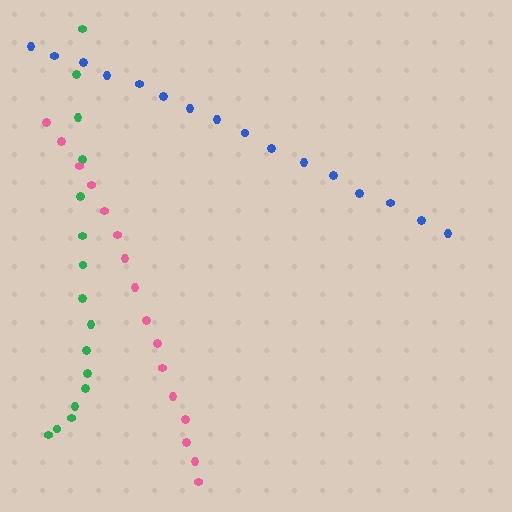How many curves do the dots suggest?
There are 3 distinct paths.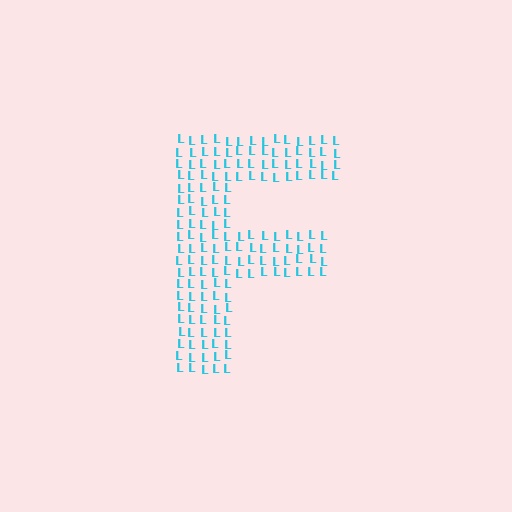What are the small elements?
The small elements are letter L's.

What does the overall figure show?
The overall figure shows the letter F.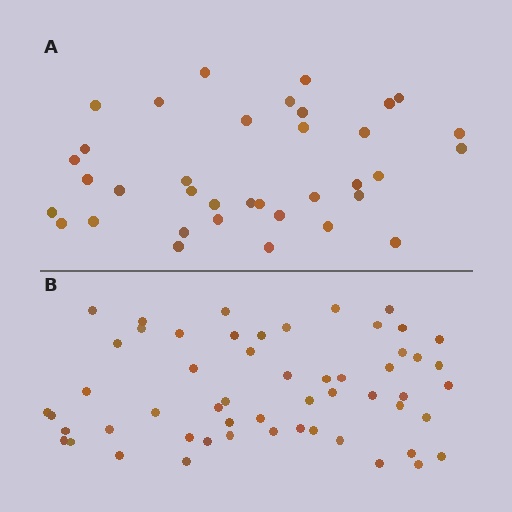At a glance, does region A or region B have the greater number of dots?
Region B (the bottom region) has more dots.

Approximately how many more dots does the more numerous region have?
Region B has approximately 20 more dots than region A.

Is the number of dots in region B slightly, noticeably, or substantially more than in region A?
Region B has substantially more. The ratio is roughly 1.5 to 1.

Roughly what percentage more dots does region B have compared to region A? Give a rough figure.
About 55% more.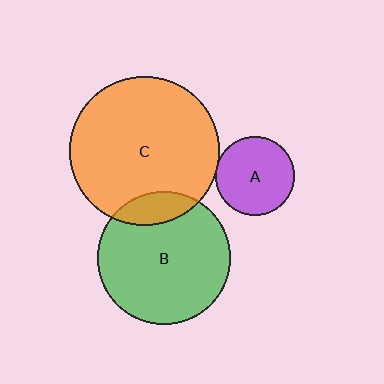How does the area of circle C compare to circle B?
Approximately 1.3 times.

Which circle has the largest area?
Circle C (orange).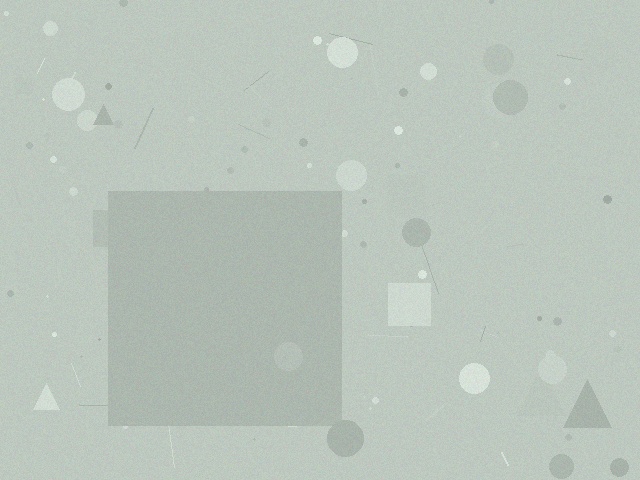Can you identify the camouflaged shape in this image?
The camouflaged shape is a square.